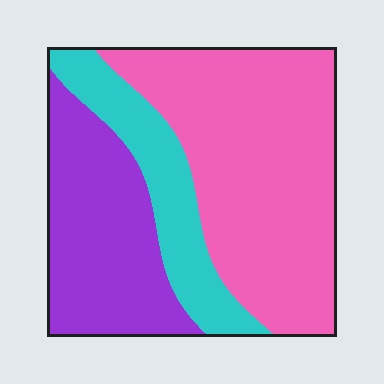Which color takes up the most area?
Pink, at roughly 50%.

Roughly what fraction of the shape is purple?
Purple takes up about one third (1/3) of the shape.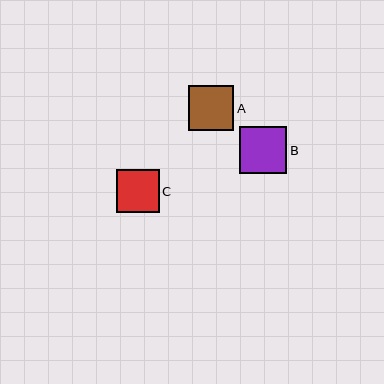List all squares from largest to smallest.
From largest to smallest: B, A, C.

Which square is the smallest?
Square C is the smallest with a size of approximately 42 pixels.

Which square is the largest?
Square B is the largest with a size of approximately 47 pixels.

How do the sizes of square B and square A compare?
Square B and square A are approximately the same size.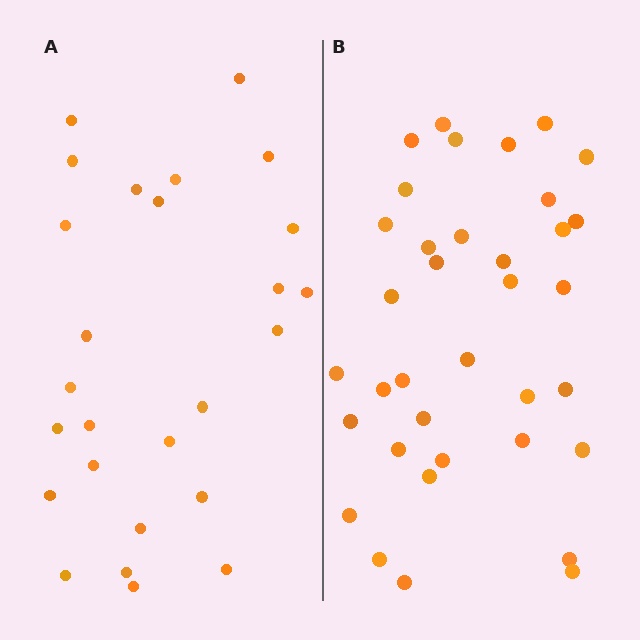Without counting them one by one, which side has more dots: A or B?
Region B (the right region) has more dots.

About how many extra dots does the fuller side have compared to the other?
Region B has roughly 10 or so more dots than region A.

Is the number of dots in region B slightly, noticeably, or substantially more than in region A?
Region B has noticeably more, but not dramatically so. The ratio is roughly 1.4 to 1.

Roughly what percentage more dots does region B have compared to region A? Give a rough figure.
About 40% more.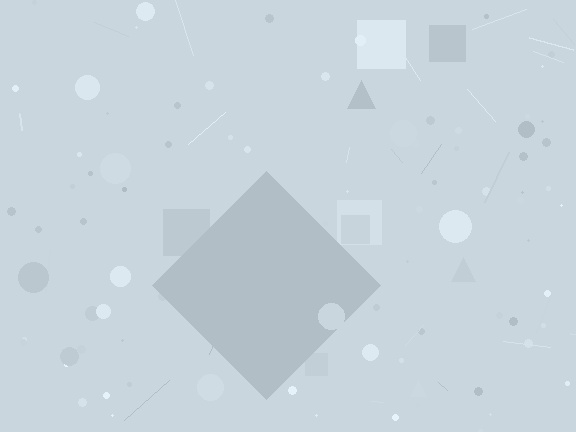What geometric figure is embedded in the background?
A diamond is embedded in the background.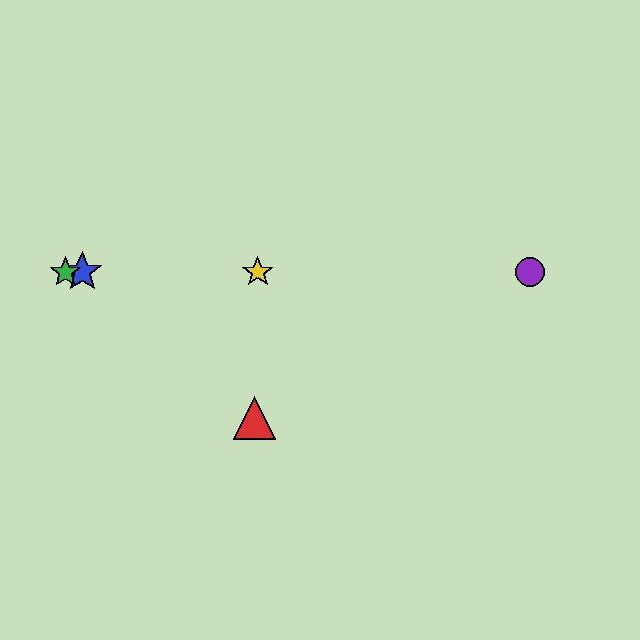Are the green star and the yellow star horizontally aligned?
Yes, both are at y≈272.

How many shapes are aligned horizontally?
4 shapes (the blue star, the green star, the yellow star, the purple circle) are aligned horizontally.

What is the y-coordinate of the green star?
The green star is at y≈272.